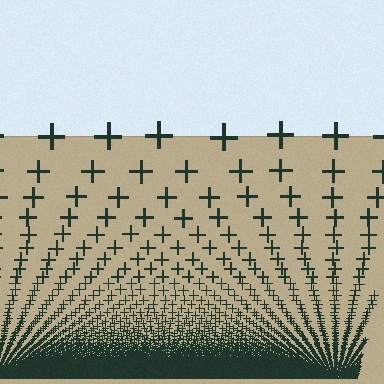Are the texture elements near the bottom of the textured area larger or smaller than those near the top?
Smaller. The gradient is inverted — elements near the bottom are smaller and denser.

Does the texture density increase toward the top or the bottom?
Density increases toward the bottom.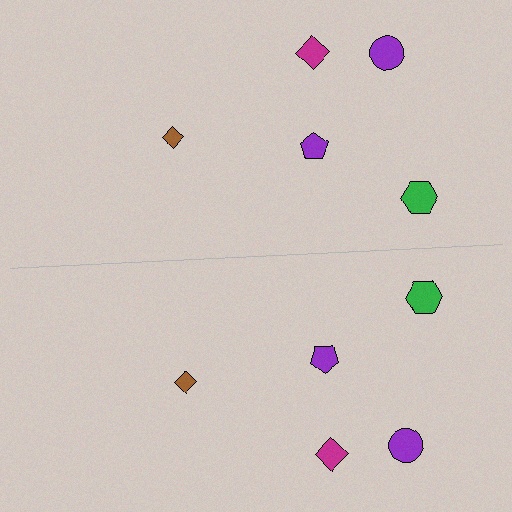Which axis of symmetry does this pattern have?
The pattern has a horizontal axis of symmetry running through the center of the image.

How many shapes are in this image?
There are 10 shapes in this image.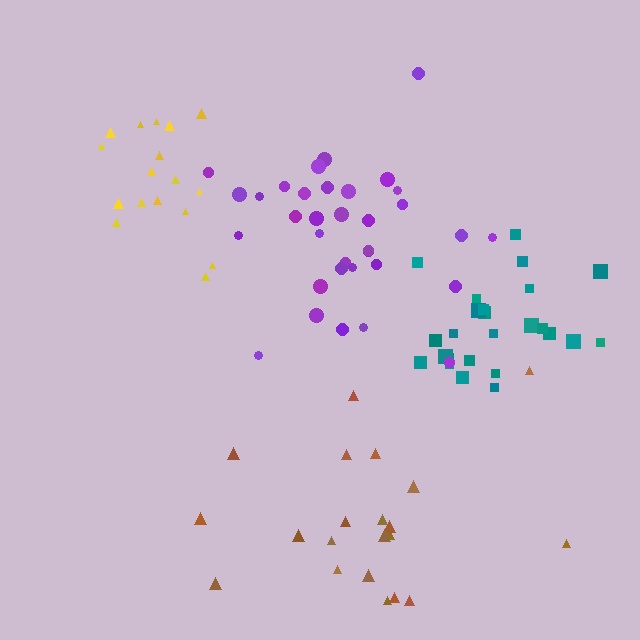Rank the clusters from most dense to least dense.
purple, teal, yellow, brown.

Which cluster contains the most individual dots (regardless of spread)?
Purple (34).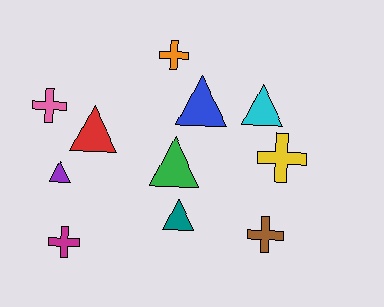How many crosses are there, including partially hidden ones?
There are 5 crosses.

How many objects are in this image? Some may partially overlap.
There are 11 objects.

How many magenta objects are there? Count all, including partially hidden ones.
There is 1 magenta object.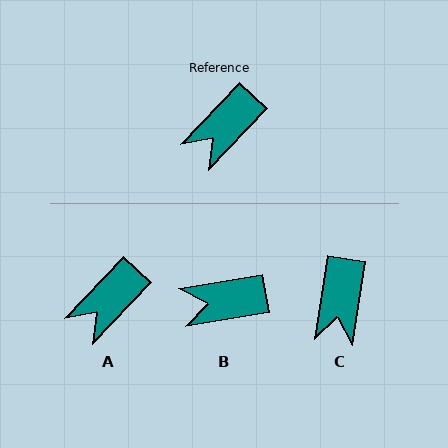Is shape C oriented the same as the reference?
No, it is off by about 34 degrees.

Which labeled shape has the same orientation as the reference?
A.